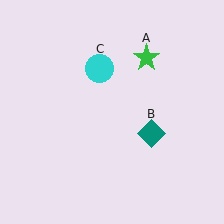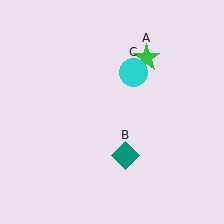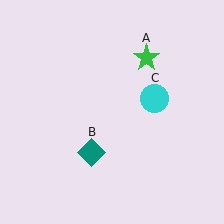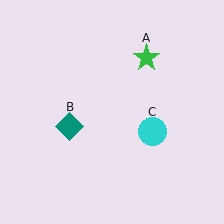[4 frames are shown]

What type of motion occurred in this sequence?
The teal diamond (object B), cyan circle (object C) rotated clockwise around the center of the scene.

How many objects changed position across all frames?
2 objects changed position: teal diamond (object B), cyan circle (object C).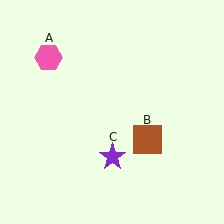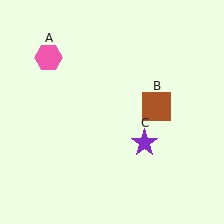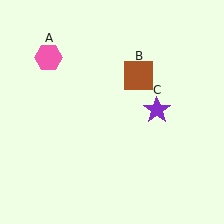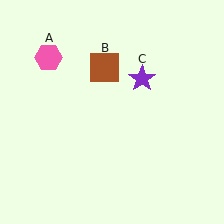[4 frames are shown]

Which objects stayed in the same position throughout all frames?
Pink hexagon (object A) remained stationary.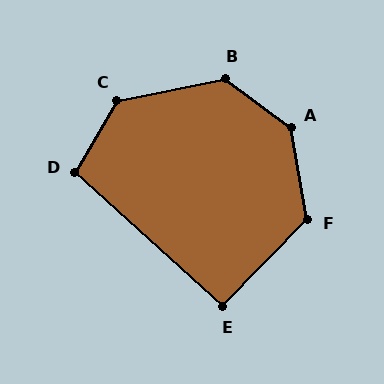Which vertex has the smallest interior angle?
E, at approximately 92 degrees.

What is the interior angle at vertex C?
Approximately 132 degrees (obtuse).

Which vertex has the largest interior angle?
A, at approximately 137 degrees.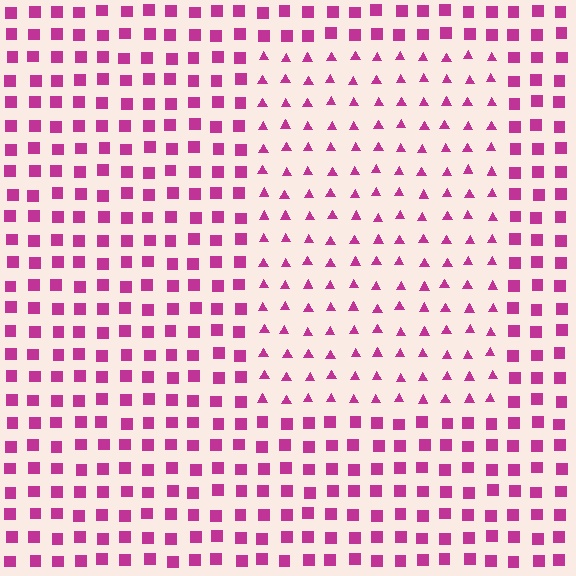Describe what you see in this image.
The image is filled with small magenta elements arranged in a uniform grid. A rectangle-shaped region contains triangles, while the surrounding area contains squares. The boundary is defined purely by the change in element shape.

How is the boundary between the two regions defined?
The boundary is defined by a change in element shape: triangles inside vs. squares outside. All elements share the same color and spacing.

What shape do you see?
I see a rectangle.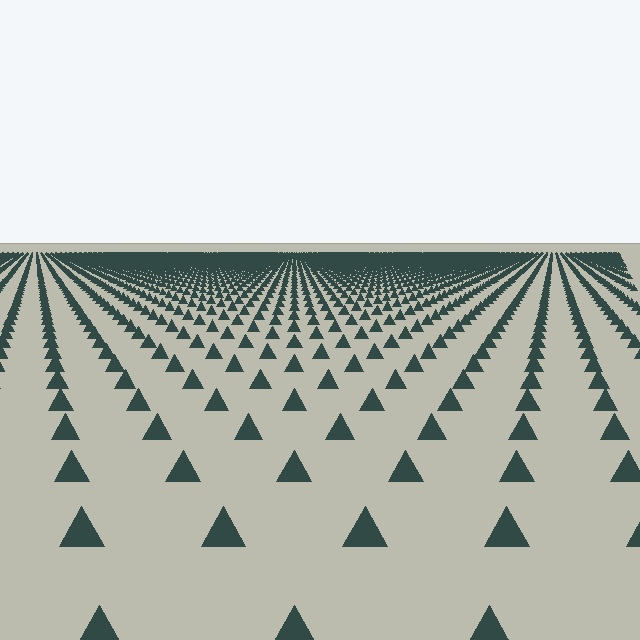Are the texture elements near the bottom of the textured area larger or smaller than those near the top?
Larger. Near the bottom, elements are closer to the viewer and appear at a bigger on-screen size.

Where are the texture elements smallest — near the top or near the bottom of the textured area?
Near the top.